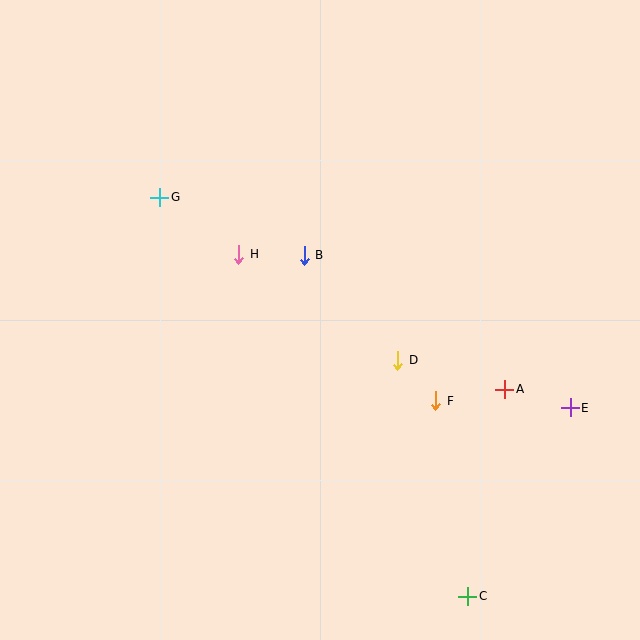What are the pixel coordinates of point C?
Point C is at (468, 596).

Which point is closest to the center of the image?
Point B at (304, 255) is closest to the center.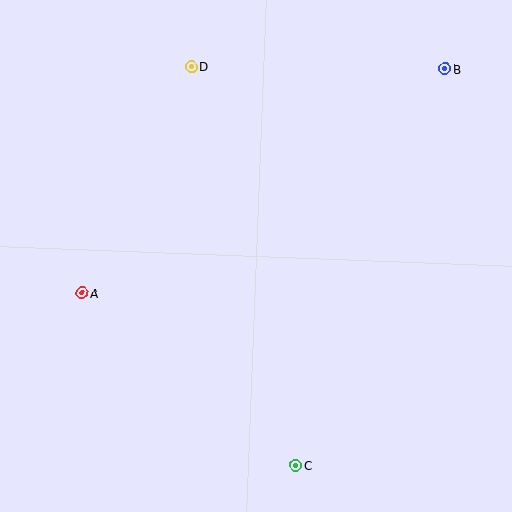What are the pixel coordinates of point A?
Point A is at (82, 293).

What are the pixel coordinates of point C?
Point C is at (296, 466).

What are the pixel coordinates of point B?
Point B is at (445, 69).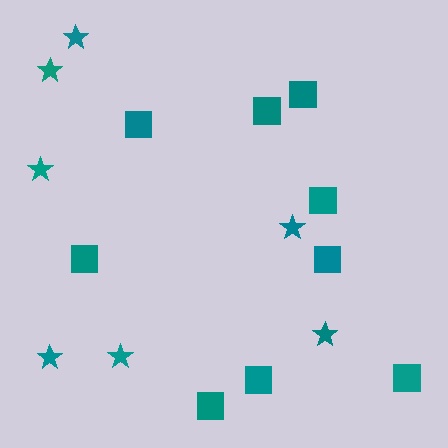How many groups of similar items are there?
There are 2 groups: one group of squares (9) and one group of stars (7).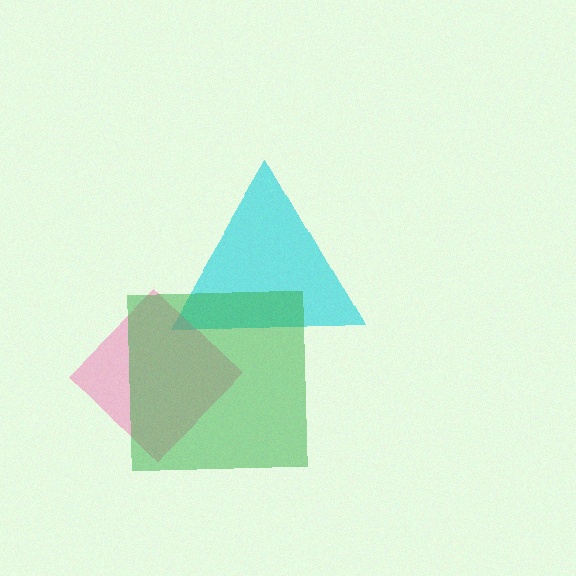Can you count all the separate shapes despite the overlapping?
Yes, there are 3 separate shapes.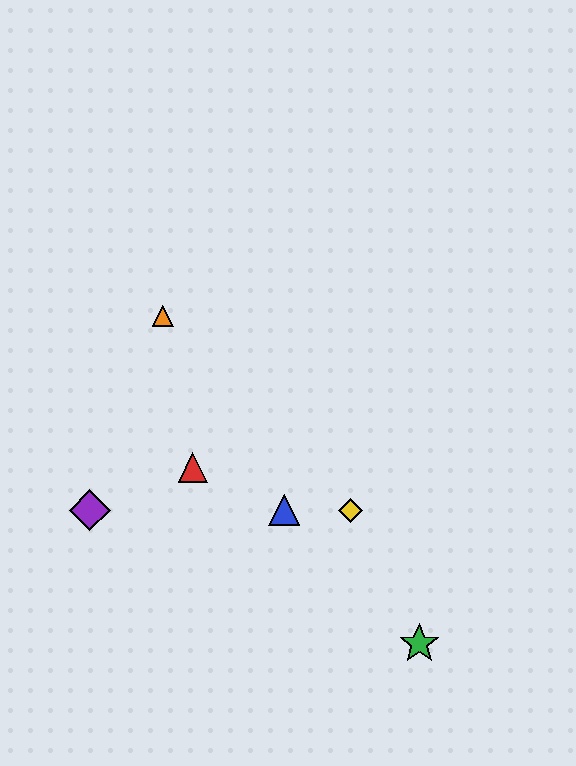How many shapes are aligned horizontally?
3 shapes (the blue triangle, the yellow diamond, the purple diamond) are aligned horizontally.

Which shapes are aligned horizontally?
The blue triangle, the yellow diamond, the purple diamond are aligned horizontally.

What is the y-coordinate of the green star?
The green star is at y≈644.